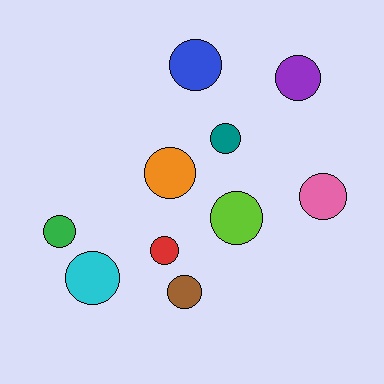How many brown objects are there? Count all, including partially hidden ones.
There is 1 brown object.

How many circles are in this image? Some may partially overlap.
There are 10 circles.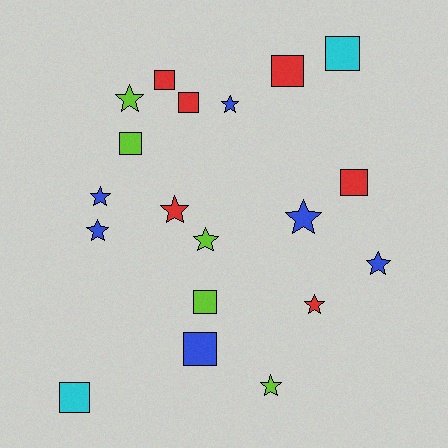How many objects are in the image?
There are 19 objects.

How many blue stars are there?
There are 5 blue stars.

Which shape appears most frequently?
Star, with 10 objects.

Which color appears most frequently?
Red, with 6 objects.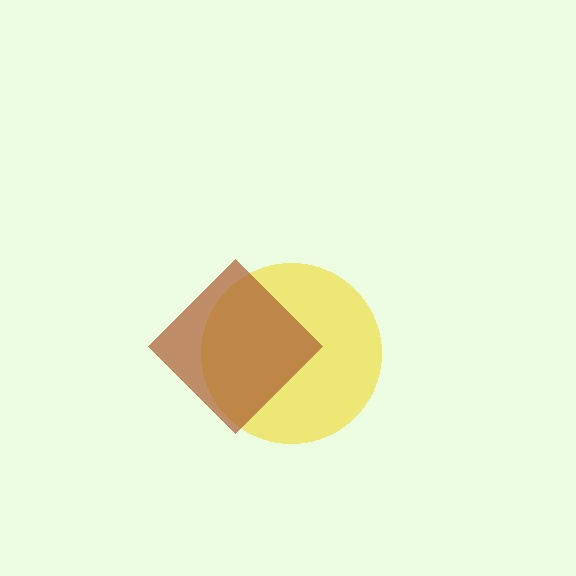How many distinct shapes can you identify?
There are 2 distinct shapes: a yellow circle, a brown diamond.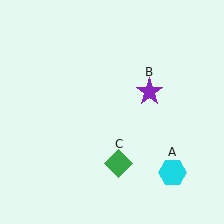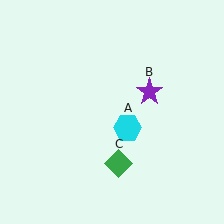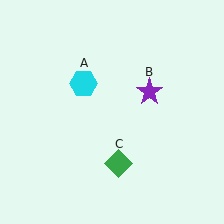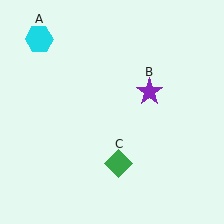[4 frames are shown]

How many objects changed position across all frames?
1 object changed position: cyan hexagon (object A).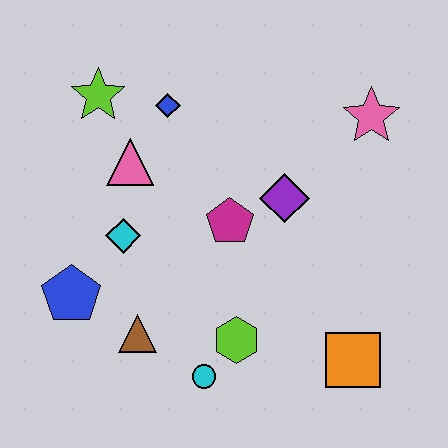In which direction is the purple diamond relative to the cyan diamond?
The purple diamond is to the right of the cyan diamond.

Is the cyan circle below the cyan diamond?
Yes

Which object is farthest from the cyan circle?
The pink star is farthest from the cyan circle.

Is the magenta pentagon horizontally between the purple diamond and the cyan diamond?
Yes